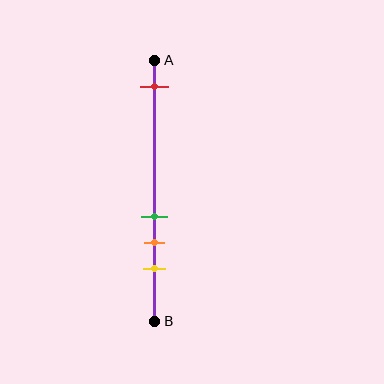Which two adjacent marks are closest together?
The green and orange marks are the closest adjacent pair.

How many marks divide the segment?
There are 4 marks dividing the segment.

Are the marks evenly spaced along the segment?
No, the marks are not evenly spaced.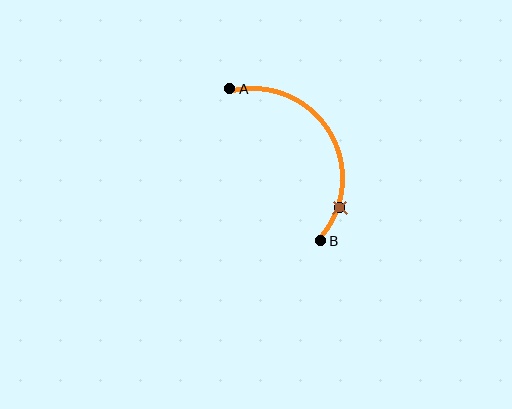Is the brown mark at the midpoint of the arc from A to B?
No. The brown mark lies on the arc but is closer to endpoint B. The arc midpoint would be at the point on the curve equidistant along the arc from both A and B.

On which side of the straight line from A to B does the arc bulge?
The arc bulges to the right of the straight line connecting A and B.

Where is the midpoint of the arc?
The arc midpoint is the point on the curve farthest from the straight line joining A and B. It sits to the right of that line.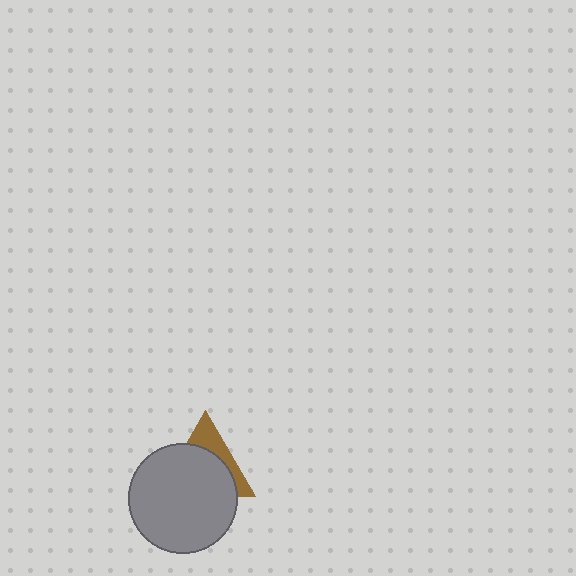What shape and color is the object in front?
The object in front is a gray circle.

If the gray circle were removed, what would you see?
You would see the complete brown triangle.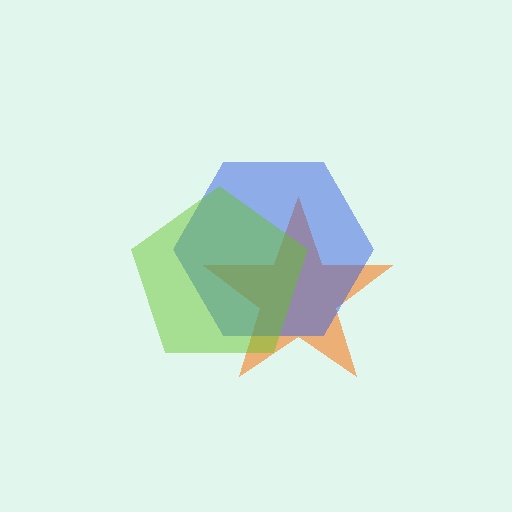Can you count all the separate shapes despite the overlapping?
Yes, there are 3 separate shapes.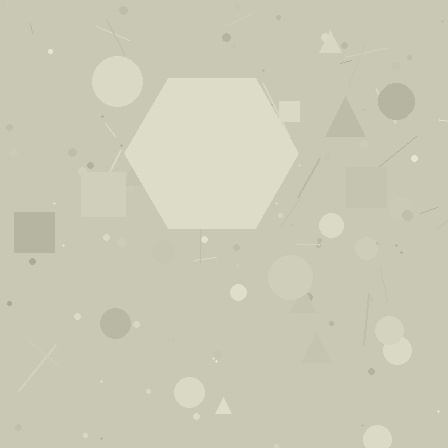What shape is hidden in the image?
A hexagon is hidden in the image.